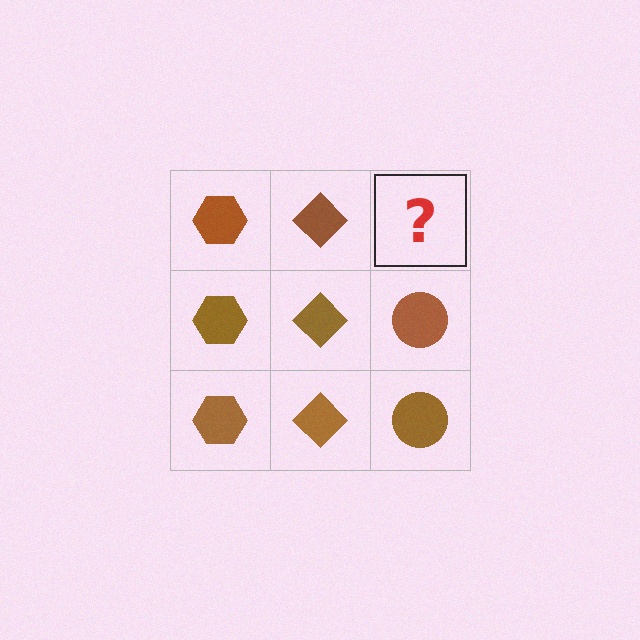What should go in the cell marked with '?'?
The missing cell should contain a brown circle.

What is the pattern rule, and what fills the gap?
The rule is that each column has a consistent shape. The gap should be filled with a brown circle.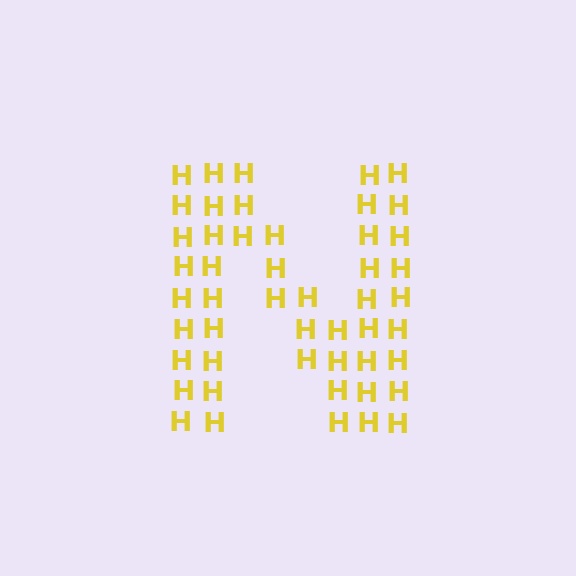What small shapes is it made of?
It is made of small letter H's.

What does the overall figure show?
The overall figure shows the letter N.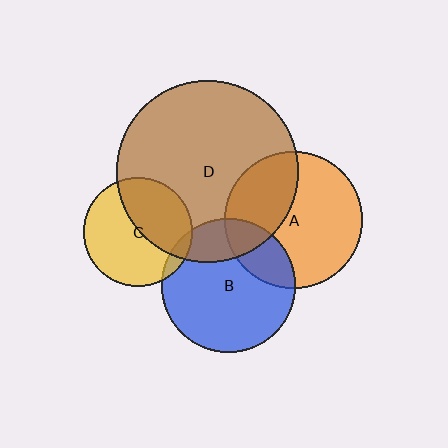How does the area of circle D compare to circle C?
Approximately 2.8 times.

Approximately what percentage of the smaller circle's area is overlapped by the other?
Approximately 5%.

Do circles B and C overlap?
Yes.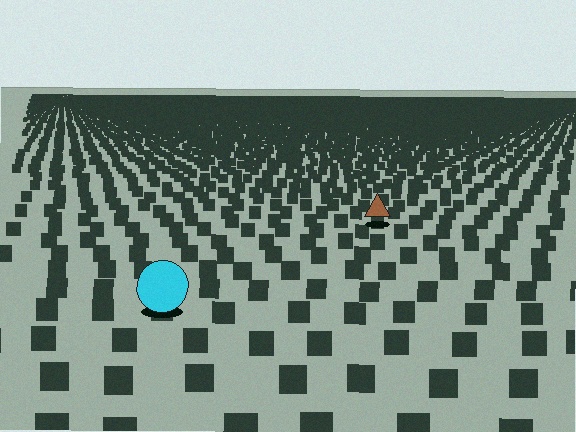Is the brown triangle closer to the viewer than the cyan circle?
No. The cyan circle is closer — you can tell from the texture gradient: the ground texture is coarser near it.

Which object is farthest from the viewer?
The brown triangle is farthest from the viewer. It appears smaller and the ground texture around it is denser.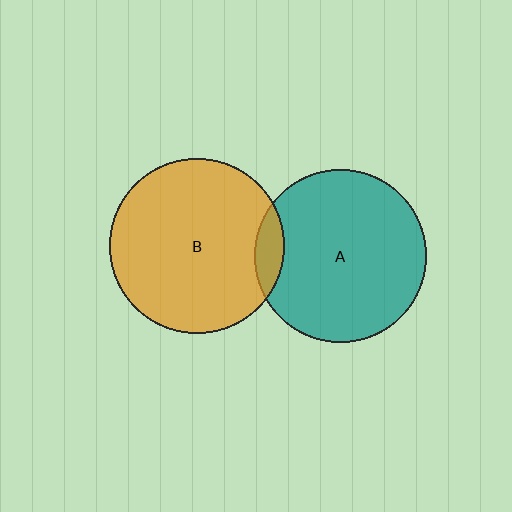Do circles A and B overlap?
Yes.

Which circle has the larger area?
Circle B (orange).